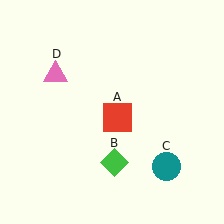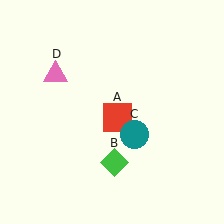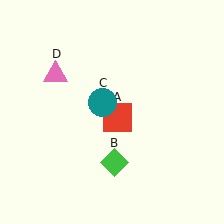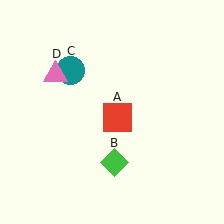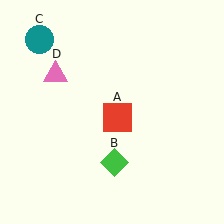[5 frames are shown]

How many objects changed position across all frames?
1 object changed position: teal circle (object C).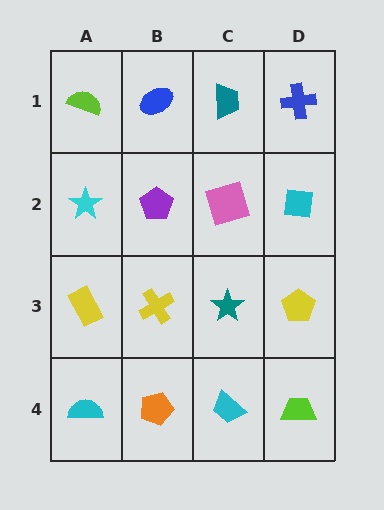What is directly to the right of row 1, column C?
A blue cross.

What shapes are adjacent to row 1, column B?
A purple pentagon (row 2, column B), a lime semicircle (row 1, column A), a teal trapezoid (row 1, column C).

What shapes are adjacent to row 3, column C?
A pink square (row 2, column C), a cyan trapezoid (row 4, column C), a yellow cross (row 3, column B), a yellow pentagon (row 3, column D).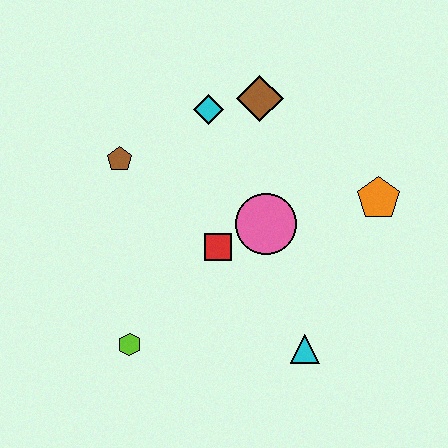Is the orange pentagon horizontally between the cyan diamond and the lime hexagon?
No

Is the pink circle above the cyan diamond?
No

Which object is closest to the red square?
The pink circle is closest to the red square.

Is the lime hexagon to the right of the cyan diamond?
No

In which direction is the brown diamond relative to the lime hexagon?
The brown diamond is above the lime hexagon.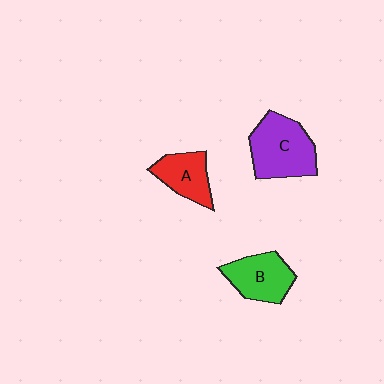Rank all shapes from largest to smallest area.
From largest to smallest: C (purple), B (green), A (red).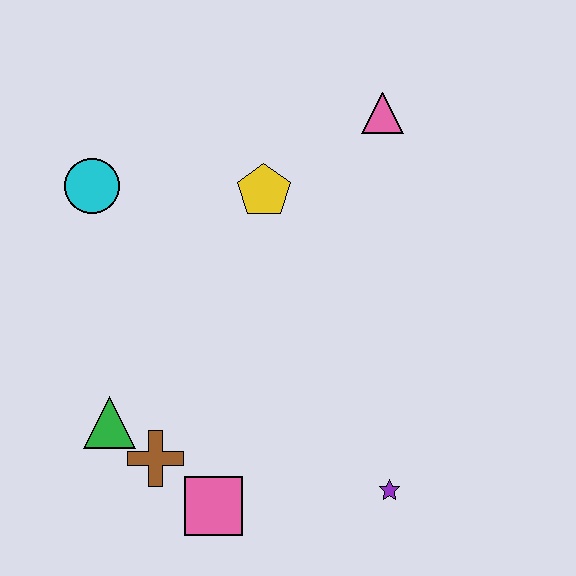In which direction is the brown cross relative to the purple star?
The brown cross is to the left of the purple star.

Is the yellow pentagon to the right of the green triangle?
Yes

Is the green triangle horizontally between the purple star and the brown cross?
No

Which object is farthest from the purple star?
The cyan circle is farthest from the purple star.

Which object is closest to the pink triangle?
The yellow pentagon is closest to the pink triangle.